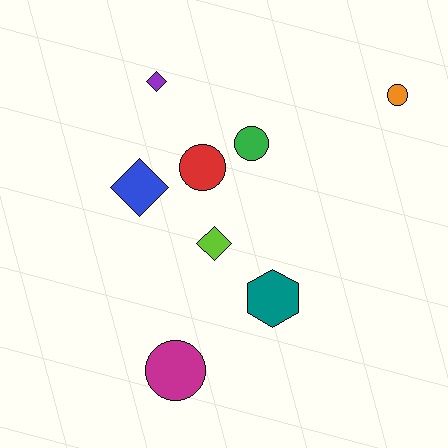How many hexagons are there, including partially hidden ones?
There is 1 hexagon.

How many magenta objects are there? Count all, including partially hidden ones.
There is 1 magenta object.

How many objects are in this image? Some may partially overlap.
There are 8 objects.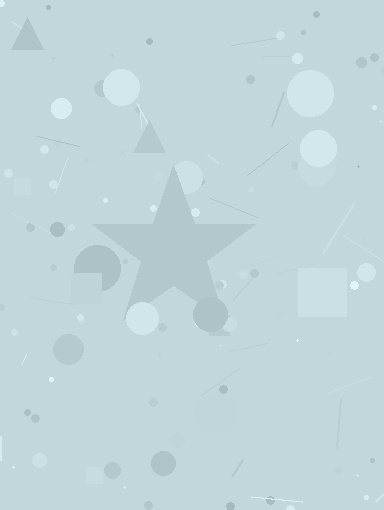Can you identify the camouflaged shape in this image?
The camouflaged shape is a star.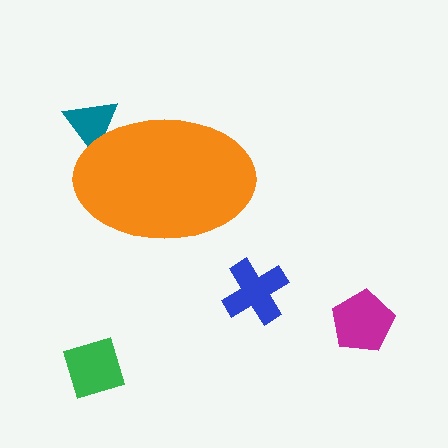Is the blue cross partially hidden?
No, the blue cross is fully visible.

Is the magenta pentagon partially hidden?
No, the magenta pentagon is fully visible.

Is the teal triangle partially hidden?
Yes, the teal triangle is partially hidden behind the orange ellipse.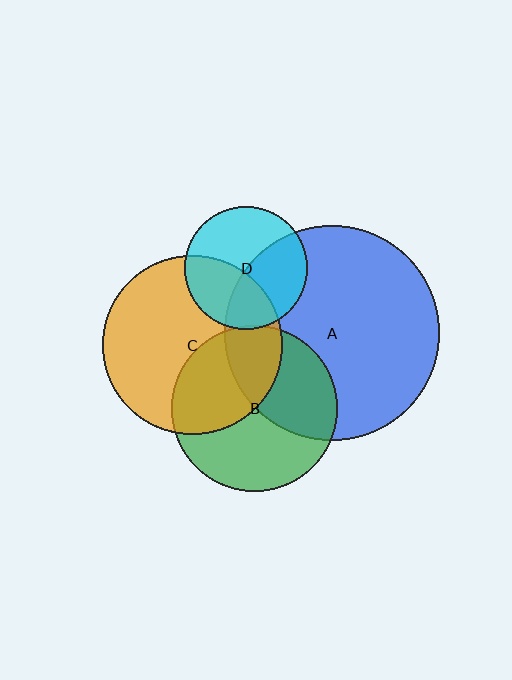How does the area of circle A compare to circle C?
Approximately 1.4 times.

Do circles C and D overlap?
Yes.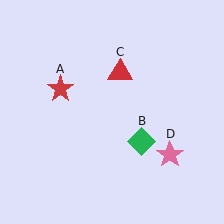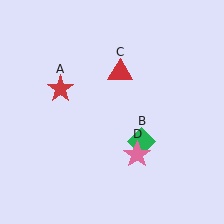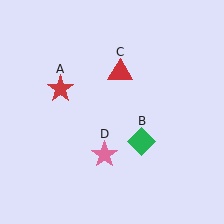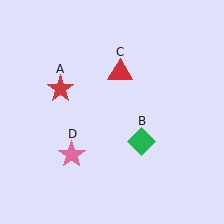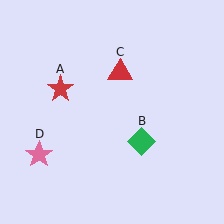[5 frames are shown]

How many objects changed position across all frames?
1 object changed position: pink star (object D).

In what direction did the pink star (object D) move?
The pink star (object D) moved left.